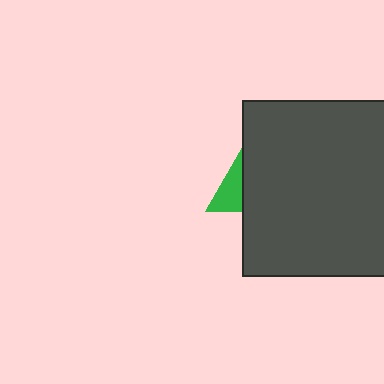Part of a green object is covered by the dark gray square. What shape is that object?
It is a triangle.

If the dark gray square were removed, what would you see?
You would see the complete green triangle.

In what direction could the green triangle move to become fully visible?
The green triangle could move left. That would shift it out from behind the dark gray square entirely.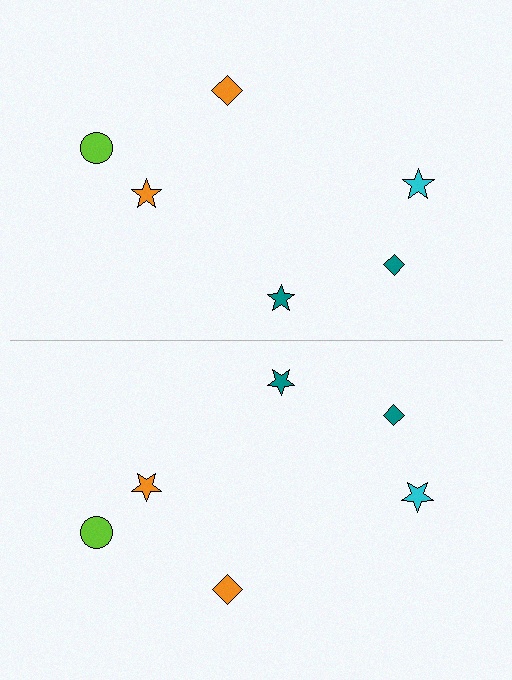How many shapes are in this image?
There are 12 shapes in this image.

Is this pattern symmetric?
Yes, this pattern has bilateral (reflection) symmetry.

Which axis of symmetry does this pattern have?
The pattern has a horizontal axis of symmetry running through the center of the image.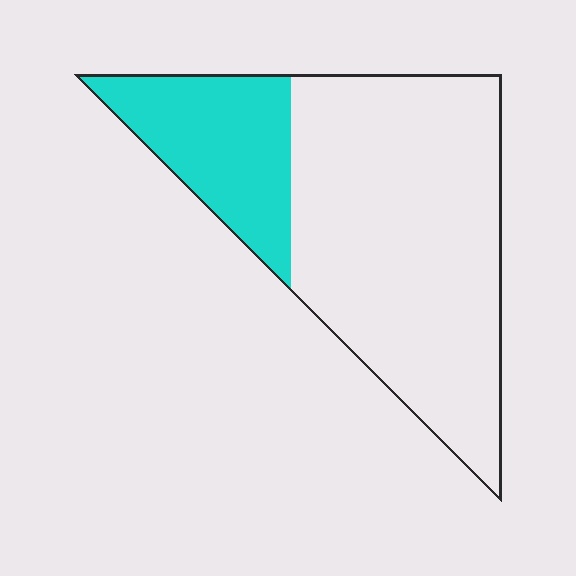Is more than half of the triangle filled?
No.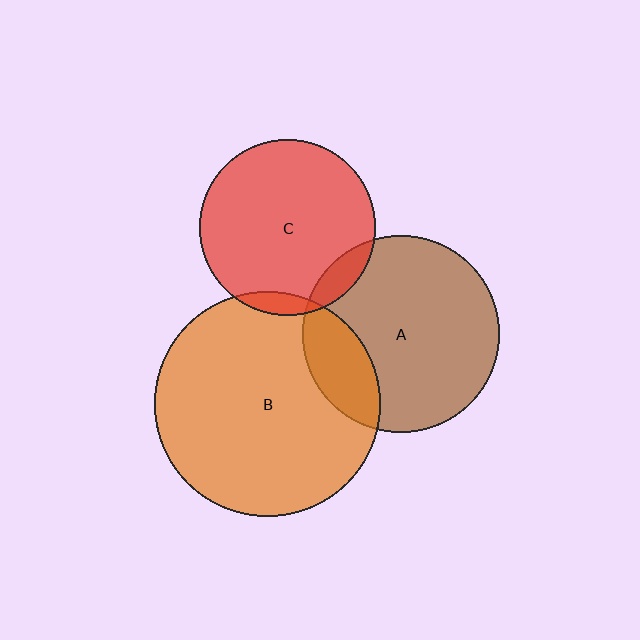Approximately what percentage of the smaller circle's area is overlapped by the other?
Approximately 5%.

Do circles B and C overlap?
Yes.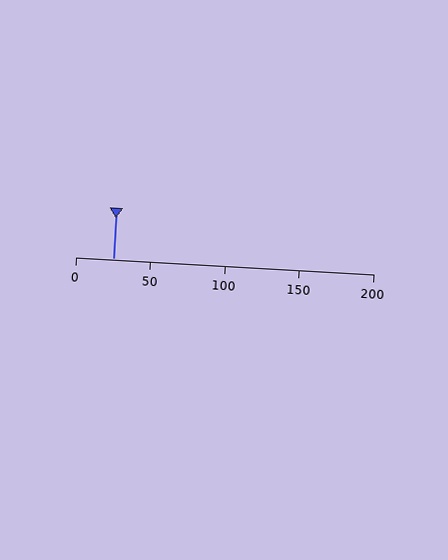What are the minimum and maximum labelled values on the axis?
The axis runs from 0 to 200.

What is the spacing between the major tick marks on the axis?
The major ticks are spaced 50 apart.